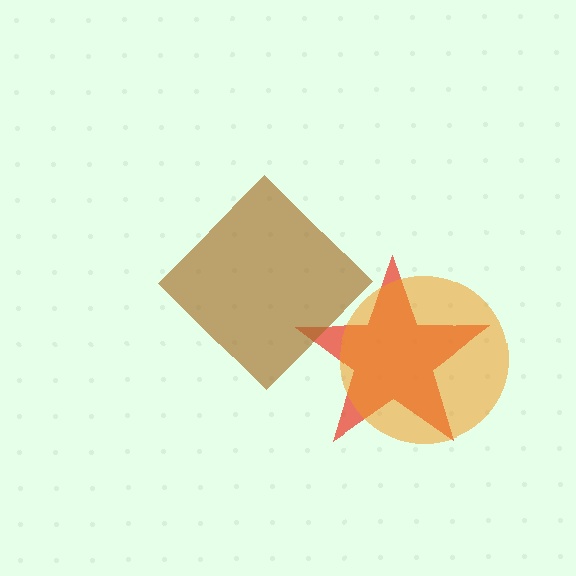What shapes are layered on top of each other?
The layered shapes are: a red star, an orange circle, a brown diamond.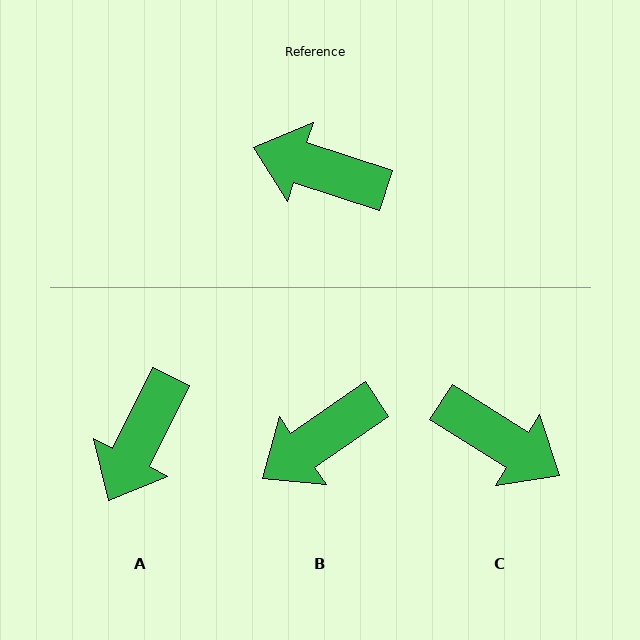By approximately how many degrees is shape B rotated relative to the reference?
Approximately 53 degrees counter-clockwise.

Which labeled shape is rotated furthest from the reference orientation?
C, about 166 degrees away.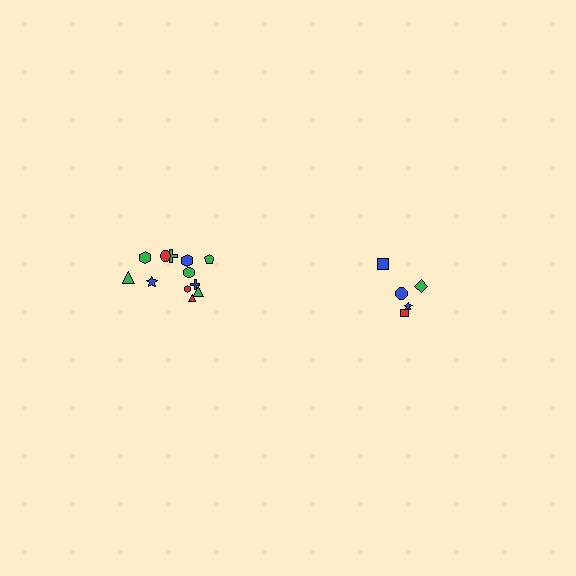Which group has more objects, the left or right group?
The left group.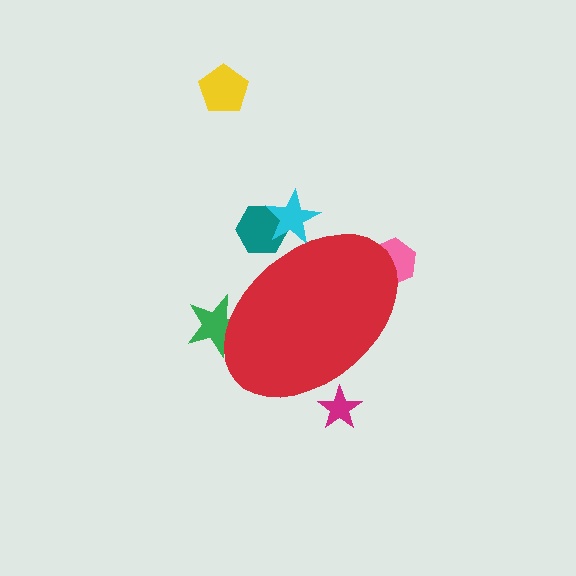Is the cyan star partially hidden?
Yes, the cyan star is partially hidden behind the red ellipse.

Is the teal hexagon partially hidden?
Yes, the teal hexagon is partially hidden behind the red ellipse.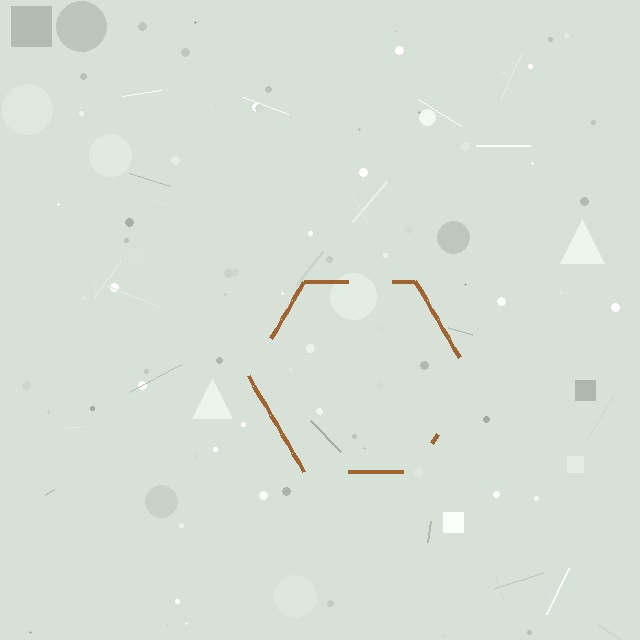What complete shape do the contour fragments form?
The contour fragments form a hexagon.